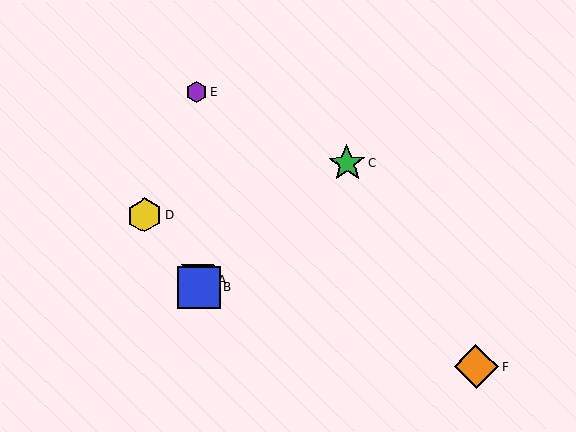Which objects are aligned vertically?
Objects A, B, E are aligned vertically.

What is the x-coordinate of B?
Object B is at x≈199.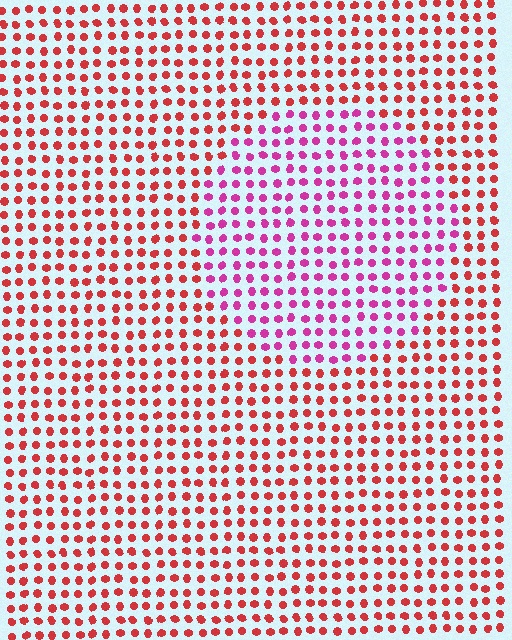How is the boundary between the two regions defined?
The boundary is defined purely by a slight shift in hue (about 40 degrees). Spacing, size, and orientation are identical on both sides.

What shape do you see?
I see a circle.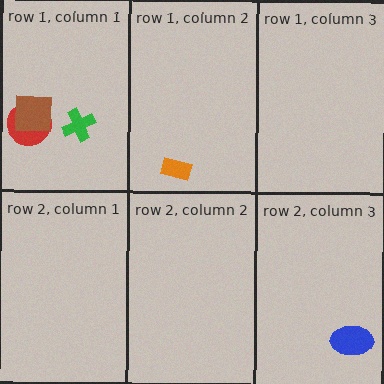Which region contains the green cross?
The row 1, column 1 region.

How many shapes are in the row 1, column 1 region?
3.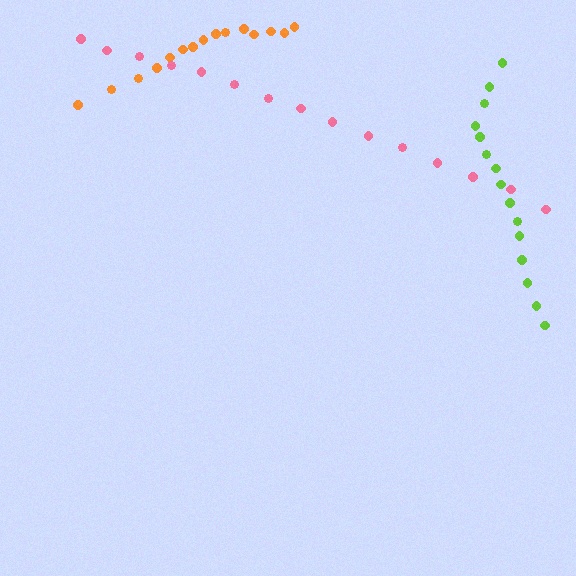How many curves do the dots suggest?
There are 3 distinct paths.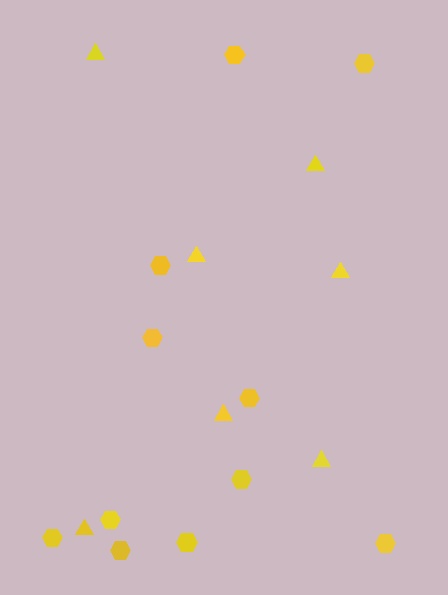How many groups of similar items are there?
There are 2 groups: one group of hexagons (11) and one group of triangles (7).